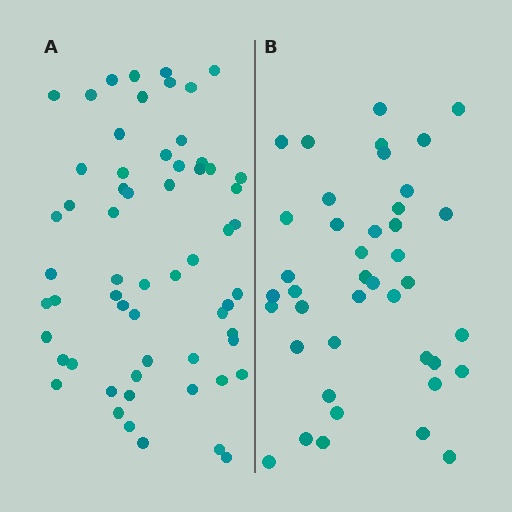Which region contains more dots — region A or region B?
Region A (the left region) has more dots.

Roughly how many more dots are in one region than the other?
Region A has approximately 20 more dots than region B.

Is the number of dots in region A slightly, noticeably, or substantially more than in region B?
Region A has substantially more. The ratio is roughly 1.5 to 1.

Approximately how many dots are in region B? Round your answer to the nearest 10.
About 40 dots. (The exact count is 41, which rounds to 40.)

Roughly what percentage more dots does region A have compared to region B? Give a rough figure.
About 45% more.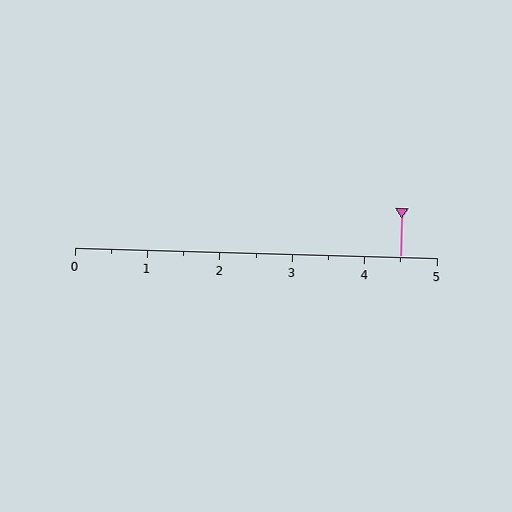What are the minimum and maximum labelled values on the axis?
The axis runs from 0 to 5.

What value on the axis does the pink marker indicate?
The marker indicates approximately 4.5.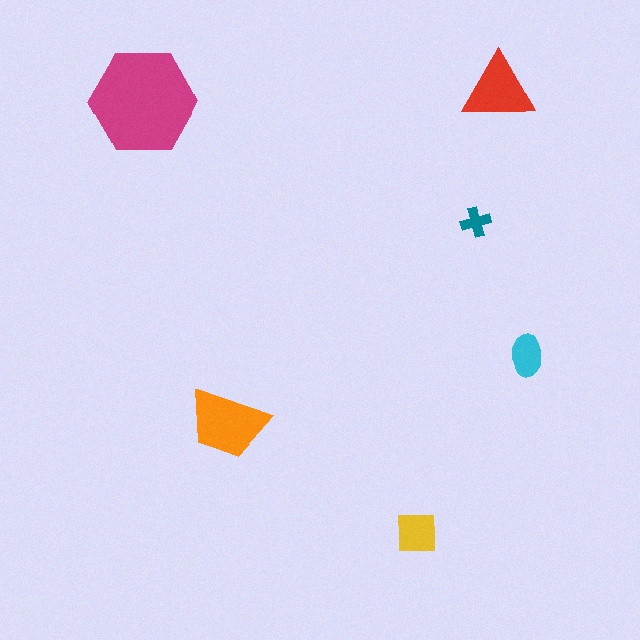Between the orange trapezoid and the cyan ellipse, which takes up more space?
The orange trapezoid.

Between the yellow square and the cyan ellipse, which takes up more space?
The yellow square.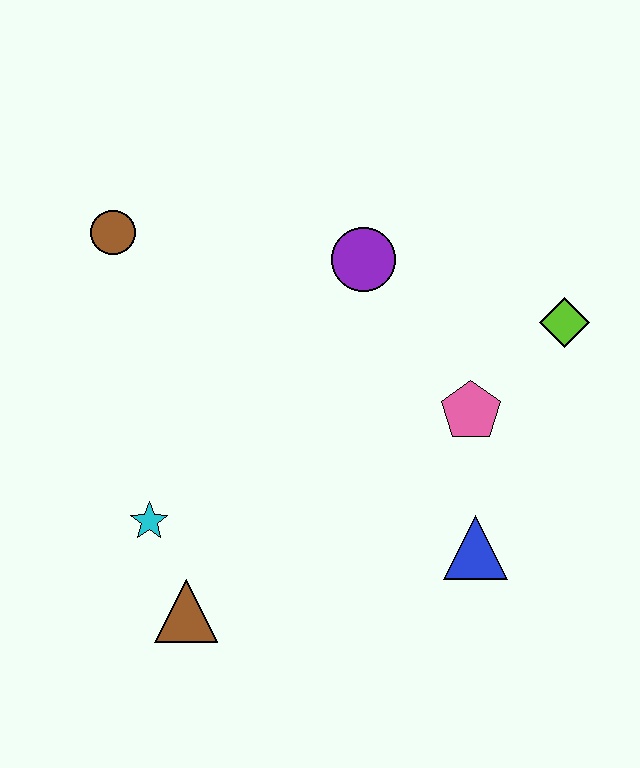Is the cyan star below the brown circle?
Yes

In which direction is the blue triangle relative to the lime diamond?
The blue triangle is below the lime diamond.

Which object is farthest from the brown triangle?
The lime diamond is farthest from the brown triangle.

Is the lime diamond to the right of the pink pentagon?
Yes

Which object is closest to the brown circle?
The purple circle is closest to the brown circle.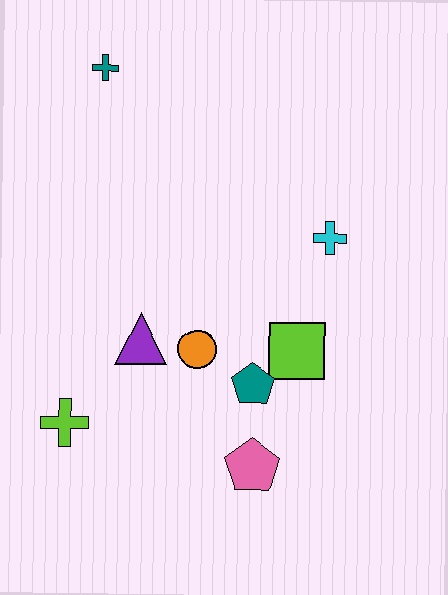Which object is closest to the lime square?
The teal pentagon is closest to the lime square.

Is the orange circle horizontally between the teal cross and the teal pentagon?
Yes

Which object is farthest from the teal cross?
The pink pentagon is farthest from the teal cross.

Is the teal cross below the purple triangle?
No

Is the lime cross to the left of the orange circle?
Yes